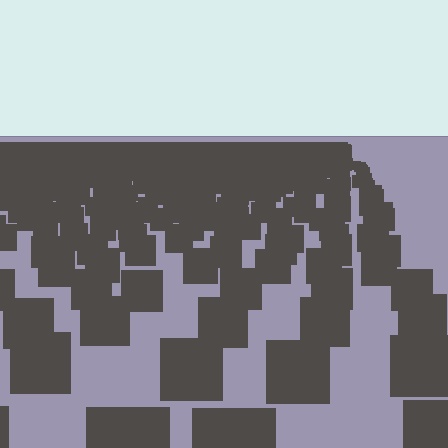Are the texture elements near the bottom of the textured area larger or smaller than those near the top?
Larger. Near the bottom, elements are closer to the viewer and appear at a bigger on-screen size.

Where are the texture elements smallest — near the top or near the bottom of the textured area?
Near the top.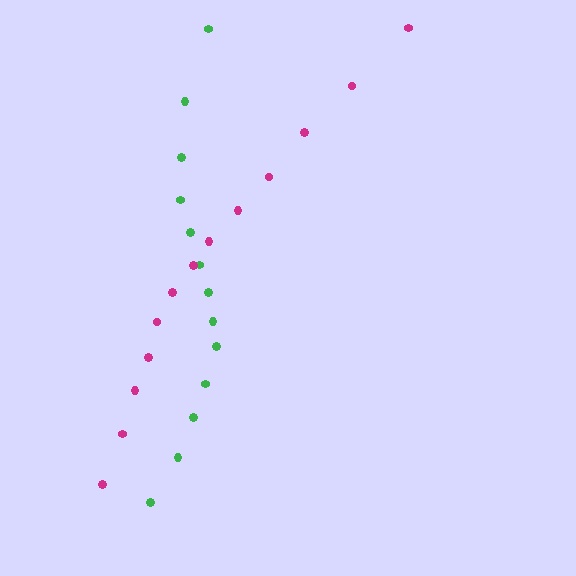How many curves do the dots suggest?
There are 2 distinct paths.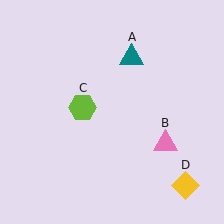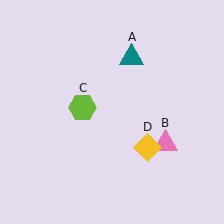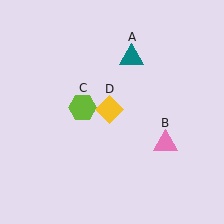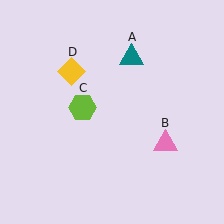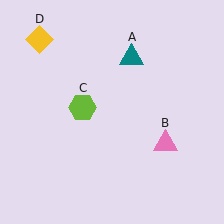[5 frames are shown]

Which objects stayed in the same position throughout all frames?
Teal triangle (object A) and pink triangle (object B) and lime hexagon (object C) remained stationary.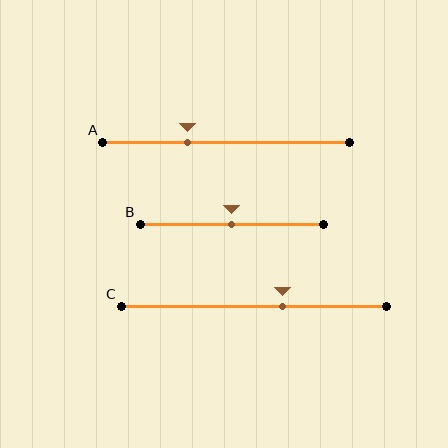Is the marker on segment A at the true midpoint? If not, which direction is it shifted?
No, the marker on segment A is shifted to the left by about 16% of the segment length.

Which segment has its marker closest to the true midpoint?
Segment B has its marker closest to the true midpoint.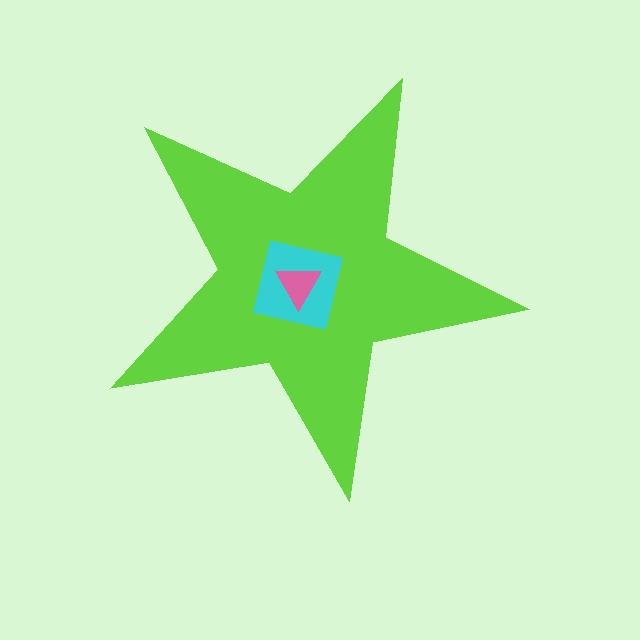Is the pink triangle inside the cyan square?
Yes.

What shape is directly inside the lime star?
The cyan square.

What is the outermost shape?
The lime star.